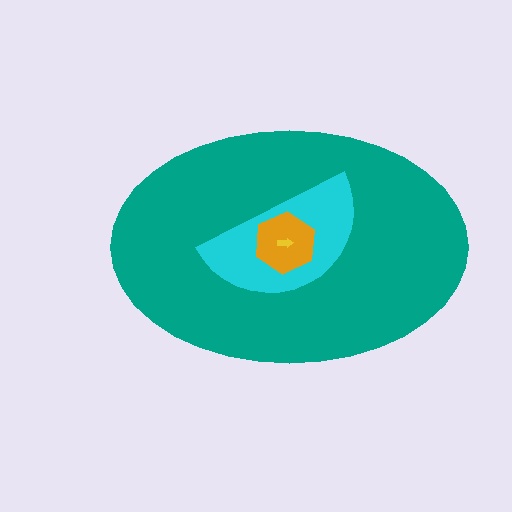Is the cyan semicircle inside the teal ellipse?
Yes.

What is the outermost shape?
The teal ellipse.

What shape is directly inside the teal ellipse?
The cyan semicircle.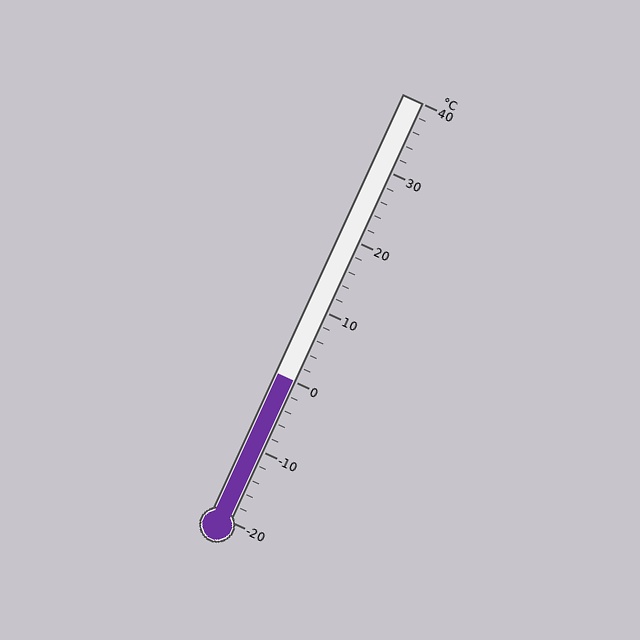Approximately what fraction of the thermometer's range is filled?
The thermometer is filled to approximately 35% of its range.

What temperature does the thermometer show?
The thermometer shows approximately 0°C.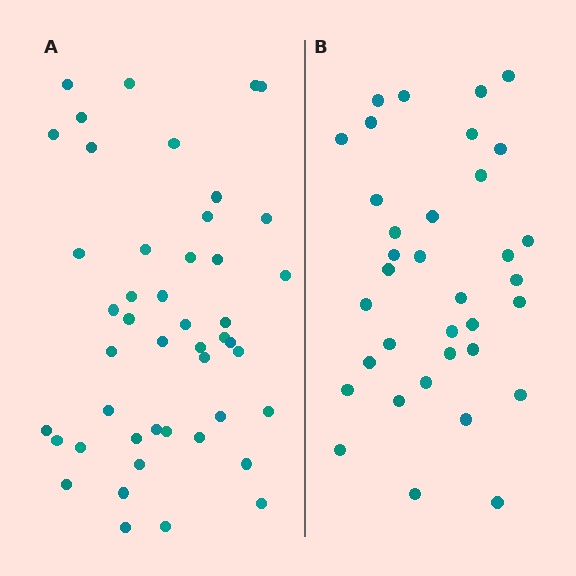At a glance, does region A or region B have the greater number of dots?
Region A (the left region) has more dots.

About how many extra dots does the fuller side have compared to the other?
Region A has roughly 12 or so more dots than region B.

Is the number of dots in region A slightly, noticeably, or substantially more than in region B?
Region A has noticeably more, but not dramatically so. The ratio is roughly 1.3 to 1.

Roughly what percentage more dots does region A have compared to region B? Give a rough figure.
About 30% more.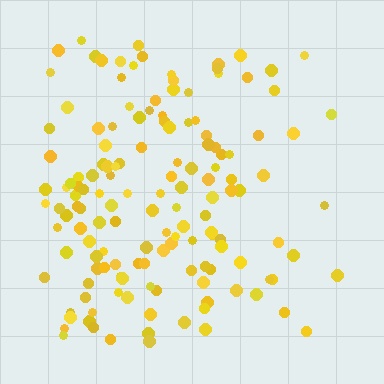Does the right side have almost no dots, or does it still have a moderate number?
Still a moderate number, just noticeably fewer than the left.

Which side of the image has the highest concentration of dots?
The left.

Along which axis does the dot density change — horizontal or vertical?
Horizontal.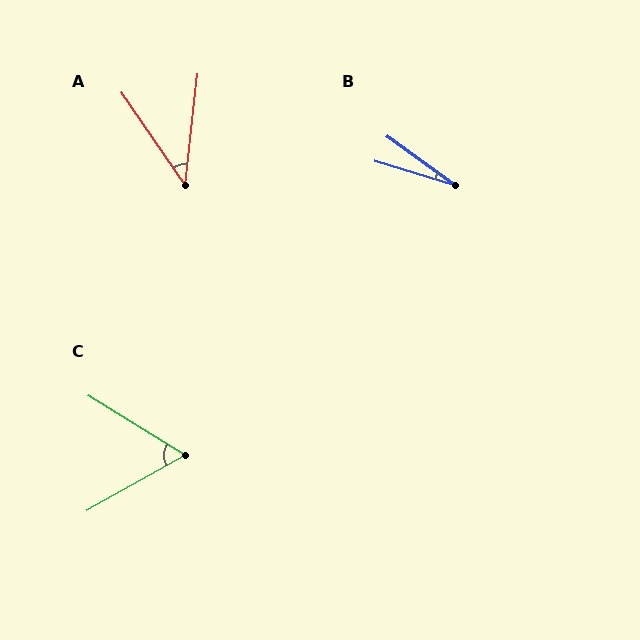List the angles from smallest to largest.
B (19°), A (41°), C (61°).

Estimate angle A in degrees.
Approximately 41 degrees.